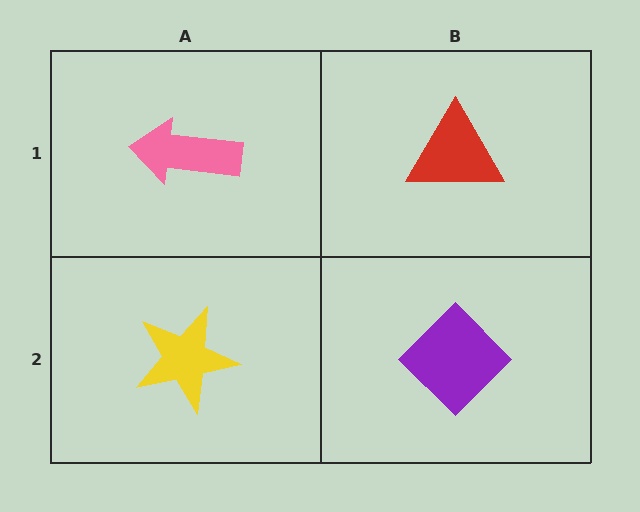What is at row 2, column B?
A purple diamond.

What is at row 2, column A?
A yellow star.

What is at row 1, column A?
A pink arrow.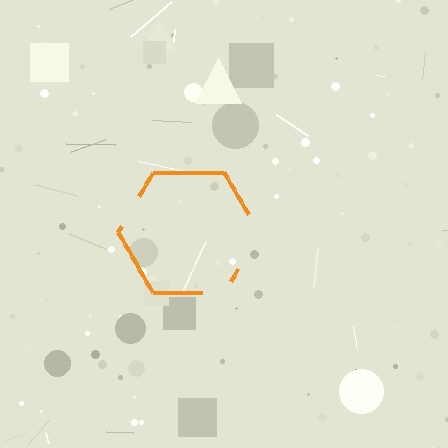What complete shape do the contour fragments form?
The contour fragments form a hexagon.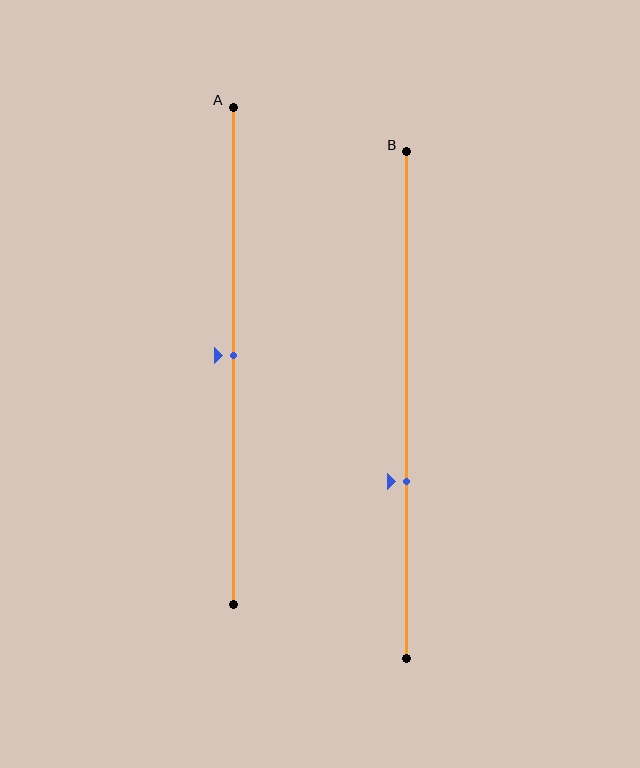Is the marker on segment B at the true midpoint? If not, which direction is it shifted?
No, the marker on segment B is shifted downward by about 15% of the segment length.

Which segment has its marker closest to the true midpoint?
Segment A has its marker closest to the true midpoint.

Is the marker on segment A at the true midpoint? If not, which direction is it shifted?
Yes, the marker on segment A is at the true midpoint.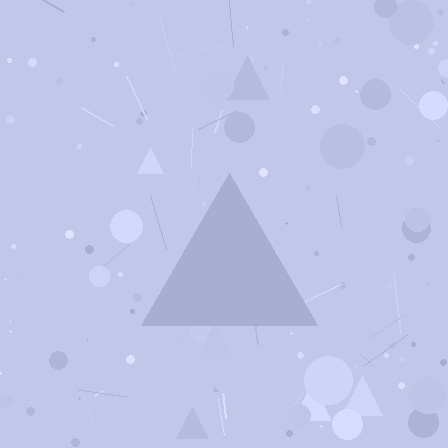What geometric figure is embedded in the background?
A triangle is embedded in the background.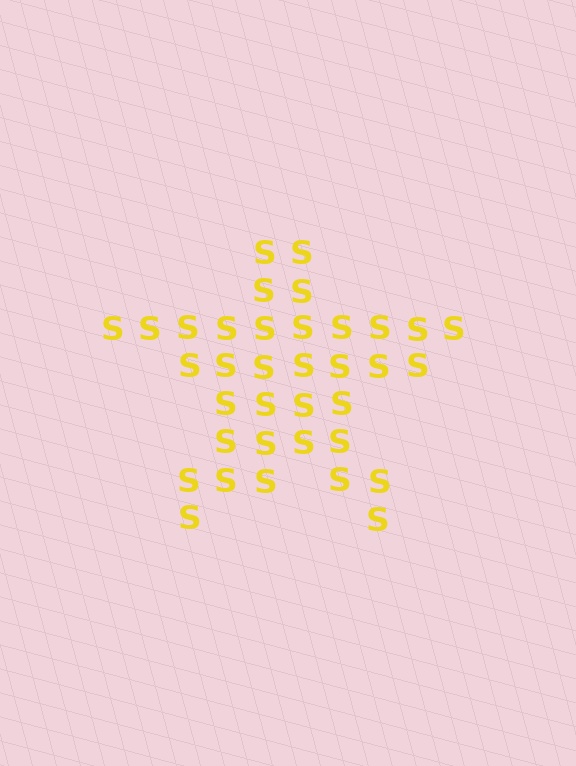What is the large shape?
The large shape is a star.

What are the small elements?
The small elements are letter S's.